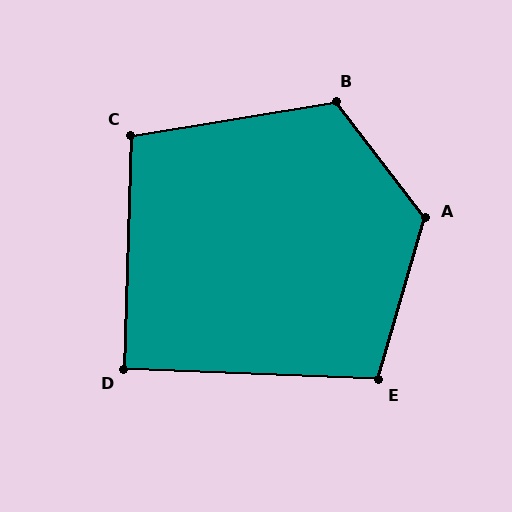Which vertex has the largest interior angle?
A, at approximately 126 degrees.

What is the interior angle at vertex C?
Approximately 101 degrees (obtuse).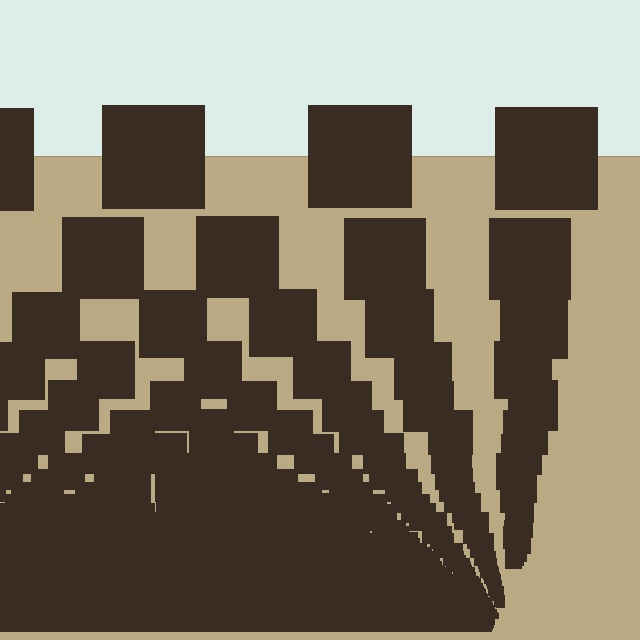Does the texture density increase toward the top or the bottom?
Density increases toward the bottom.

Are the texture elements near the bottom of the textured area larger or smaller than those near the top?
Smaller. The gradient is inverted — elements near the bottom are smaller and denser.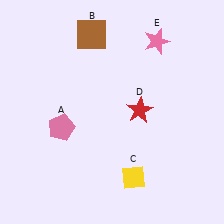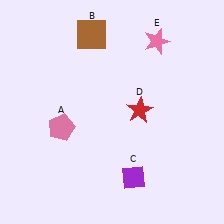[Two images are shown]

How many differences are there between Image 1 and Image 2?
There is 1 difference between the two images.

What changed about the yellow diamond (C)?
In Image 1, C is yellow. In Image 2, it changed to purple.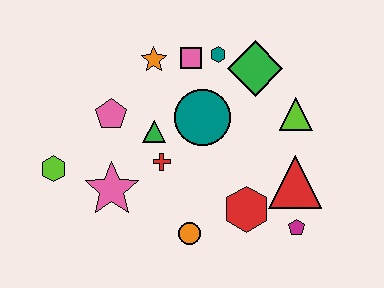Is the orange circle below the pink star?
Yes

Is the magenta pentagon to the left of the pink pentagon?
No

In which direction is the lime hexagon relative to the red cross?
The lime hexagon is to the left of the red cross.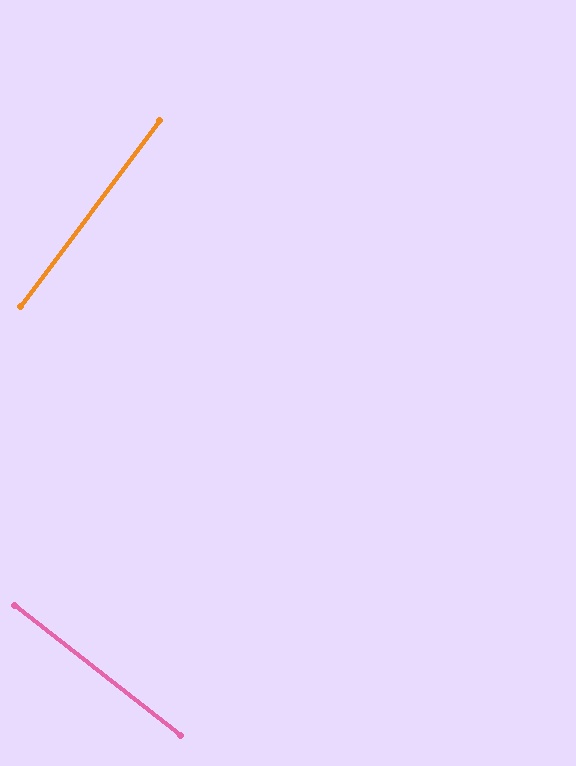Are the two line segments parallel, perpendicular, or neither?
Perpendicular — they meet at approximately 89°.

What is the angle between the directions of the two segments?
Approximately 89 degrees.